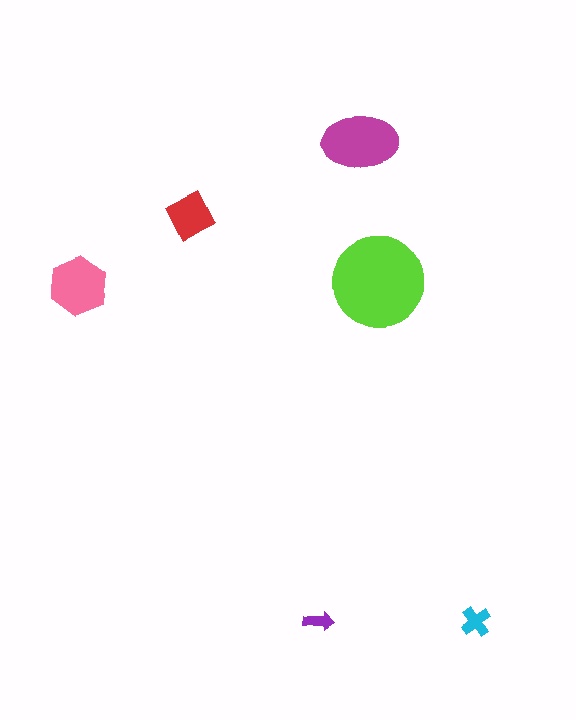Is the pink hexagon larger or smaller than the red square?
Larger.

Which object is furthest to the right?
The cyan cross is rightmost.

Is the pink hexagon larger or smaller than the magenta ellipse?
Smaller.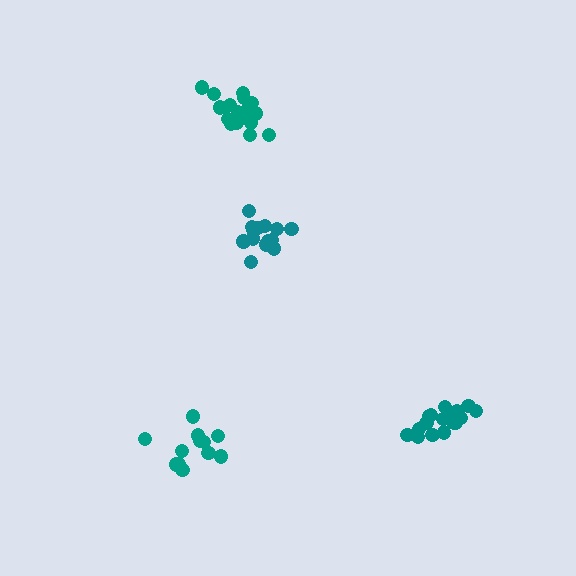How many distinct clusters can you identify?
There are 4 distinct clusters.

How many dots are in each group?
Group 1: 13 dots, Group 2: 17 dots, Group 3: 14 dots, Group 4: 18 dots (62 total).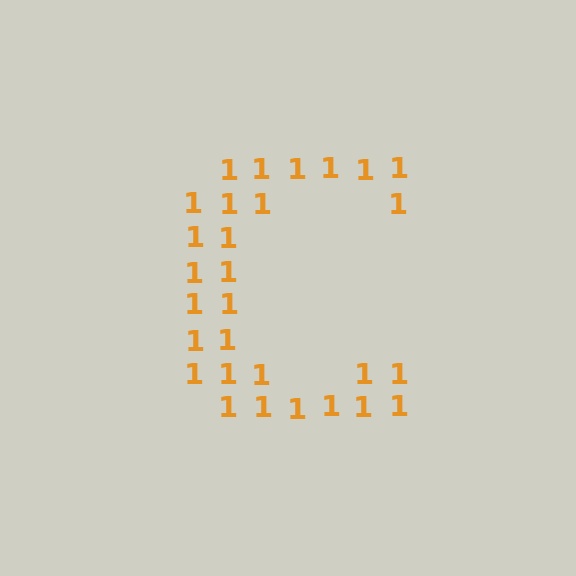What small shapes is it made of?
It is made of small digit 1's.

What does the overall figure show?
The overall figure shows the letter C.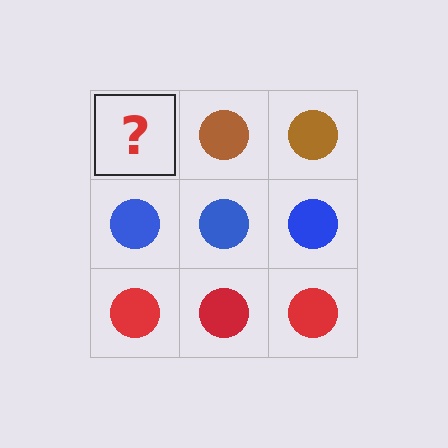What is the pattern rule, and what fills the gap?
The rule is that each row has a consistent color. The gap should be filled with a brown circle.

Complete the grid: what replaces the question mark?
The question mark should be replaced with a brown circle.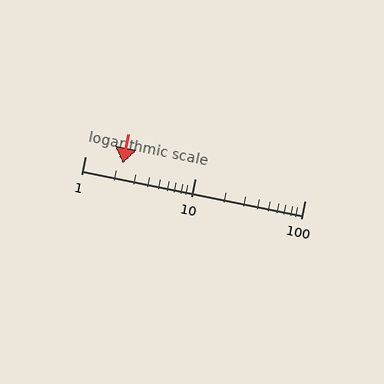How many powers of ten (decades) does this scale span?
The scale spans 2 decades, from 1 to 100.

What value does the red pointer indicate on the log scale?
The pointer indicates approximately 2.2.